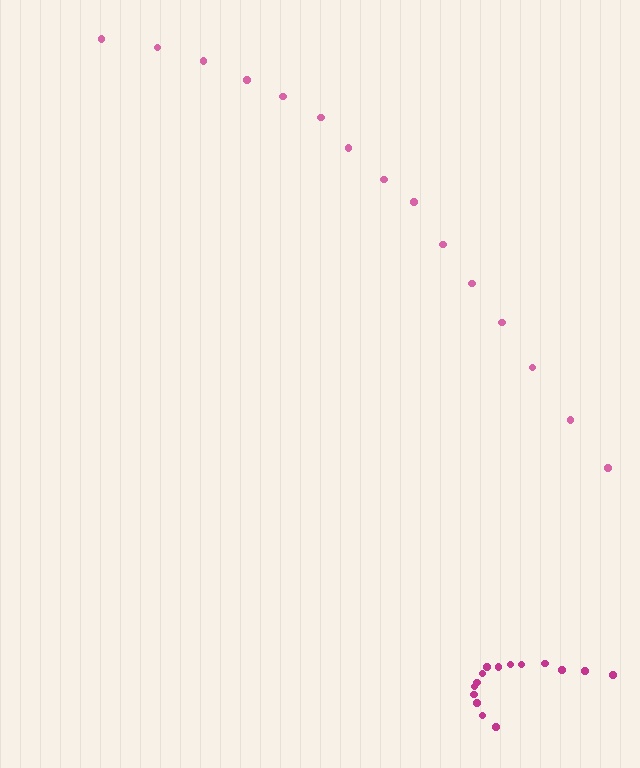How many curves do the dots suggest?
There are 2 distinct paths.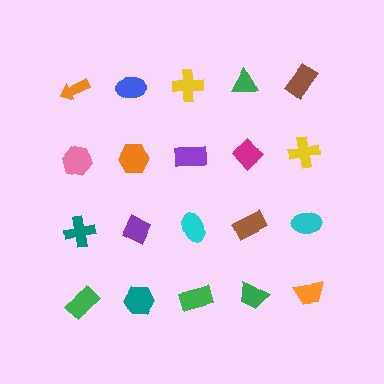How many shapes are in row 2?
5 shapes.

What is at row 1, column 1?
An orange arrow.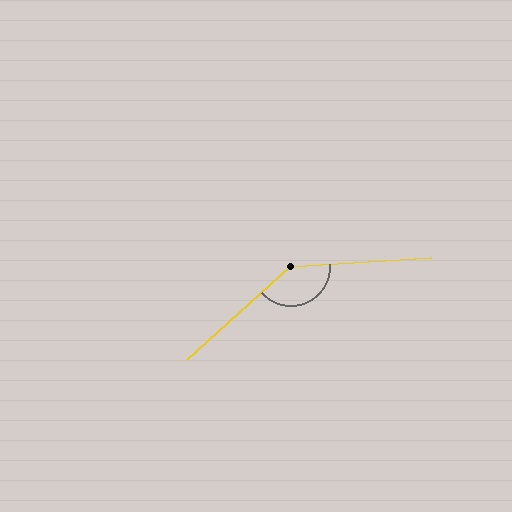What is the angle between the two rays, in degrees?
Approximately 142 degrees.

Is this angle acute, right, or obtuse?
It is obtuse.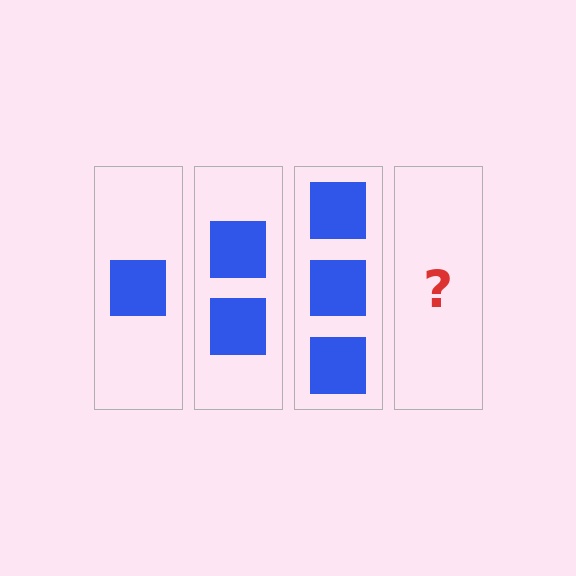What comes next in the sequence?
The next element should be 4 squares.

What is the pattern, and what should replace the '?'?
The pattern is that each step adds one more square. The '?' should be 4 squares.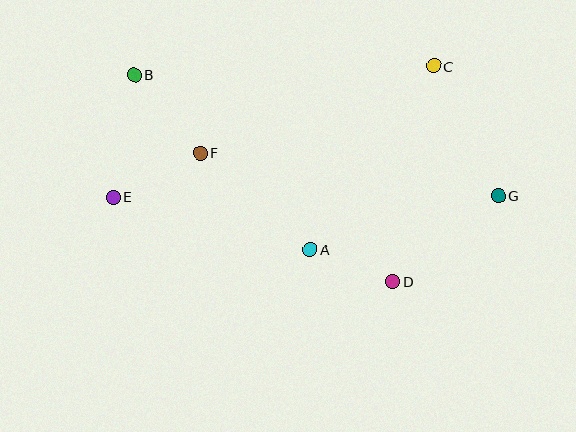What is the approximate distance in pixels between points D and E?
The distance between D and E is approximately 291 pixels.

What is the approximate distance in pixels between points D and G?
The distance between D and G is approximately 136 pixels.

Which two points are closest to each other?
Points A and D are closest to each other.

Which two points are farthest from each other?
Points E and G are farthest from each other.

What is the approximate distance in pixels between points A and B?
The distance between A and B is approximately 248 pixels.